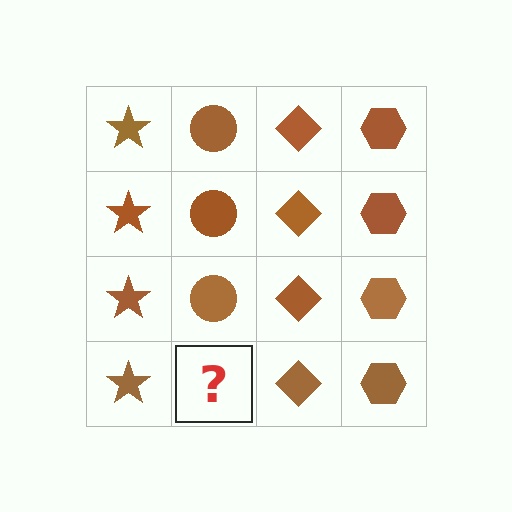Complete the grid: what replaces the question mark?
The question mark should be replaced with a brown circle.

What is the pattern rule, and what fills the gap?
The rule is that each column has a consistent shape. The gap should be filled with a brown circle.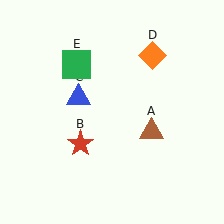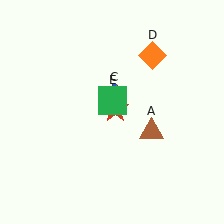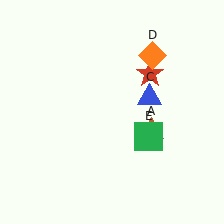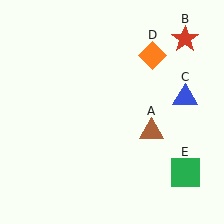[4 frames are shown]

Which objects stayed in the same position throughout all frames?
Brown triangle (object A) and orange diamond (object D) remained stationary.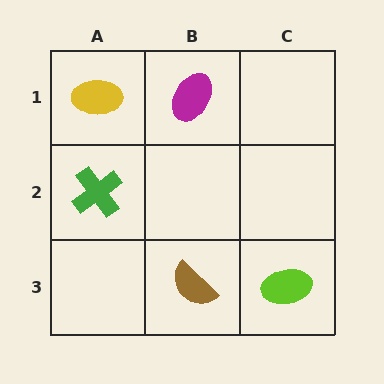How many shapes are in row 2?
1 shape.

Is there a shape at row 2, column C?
No, that cell is empty.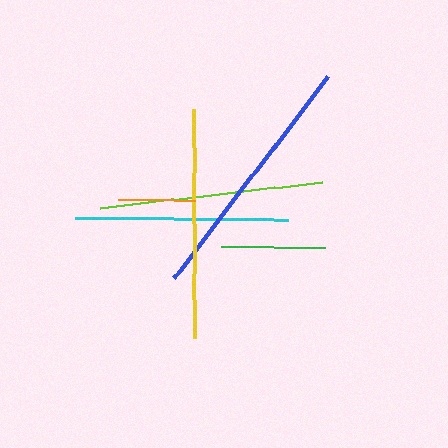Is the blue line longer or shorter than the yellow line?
The blue line is longer than the yellow line.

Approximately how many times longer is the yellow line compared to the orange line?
The yellow line is approximately 3.0 times the length of the orange line.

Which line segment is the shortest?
The orange line is the shortest at approximately 77 pixels.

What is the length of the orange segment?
The orange segment is approximately 77 pixels long.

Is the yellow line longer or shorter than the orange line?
The yellow line is longer than the orange line.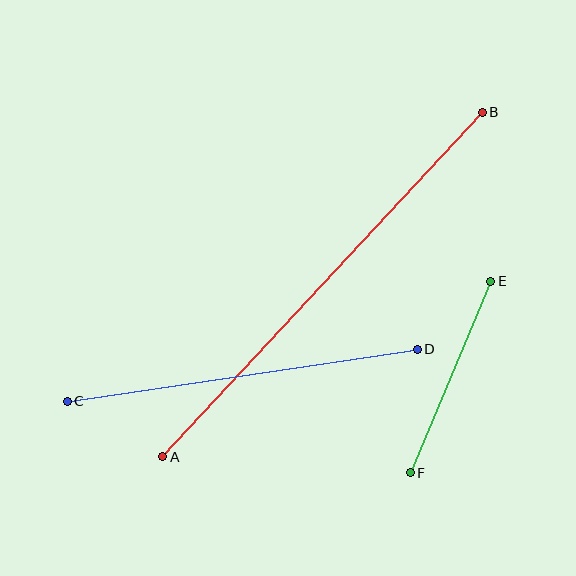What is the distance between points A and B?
The distance is approximately 470 pixels.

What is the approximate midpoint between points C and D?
The midpoint is at approximately (242, 375) pixels.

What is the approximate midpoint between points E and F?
The midpoint is at approximately (450, 377) pixels.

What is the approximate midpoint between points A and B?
The midpoint is at approximately (323, 285) pixels.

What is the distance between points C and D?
The distance is approximately 354 pixels.